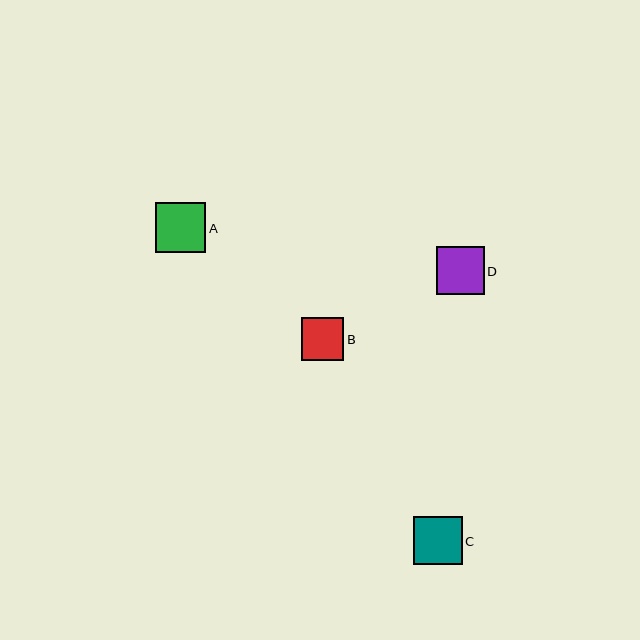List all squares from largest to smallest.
From largest to smallest: A, C, D, B.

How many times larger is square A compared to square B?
Square A is approximately 1.2 times the size of square B.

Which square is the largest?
Square A is the largest with a size of approximately 50 pixels.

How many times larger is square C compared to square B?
Square C is approximately 1.2 times the size of square B.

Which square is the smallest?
Square B is the smallest with a size of approximately 42 pixels.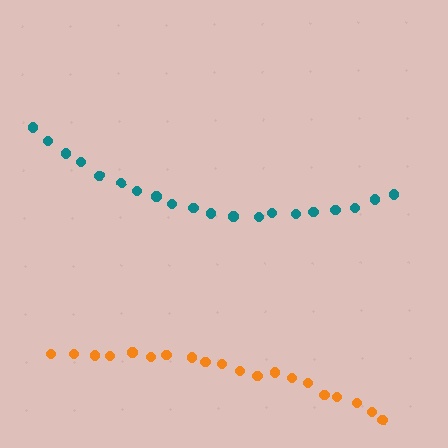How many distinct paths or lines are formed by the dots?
There are 2 distinct paths.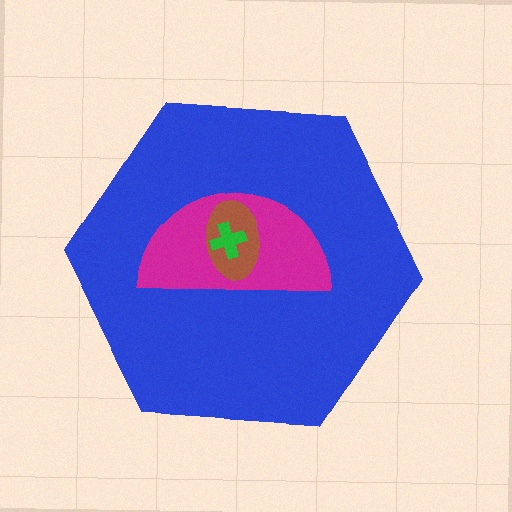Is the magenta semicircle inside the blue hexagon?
Yes.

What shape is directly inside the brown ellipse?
The green cross.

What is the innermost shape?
The green cross.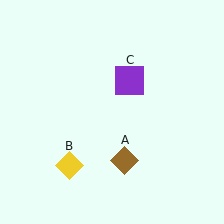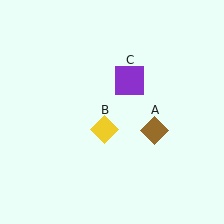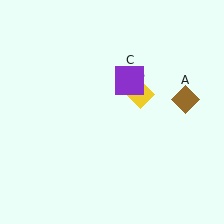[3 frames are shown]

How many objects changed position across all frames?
2 objects changed position: brown diamond (object A), yellow diamond (object B).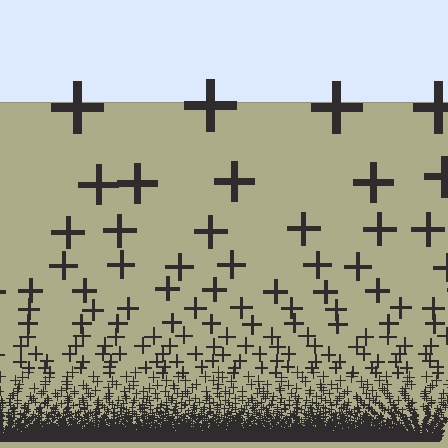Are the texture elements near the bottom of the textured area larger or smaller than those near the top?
Smaller. The gradient is inverted — elements near the bottom are smaller and denser.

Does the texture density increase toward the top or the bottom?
Density increases toward the bottom.